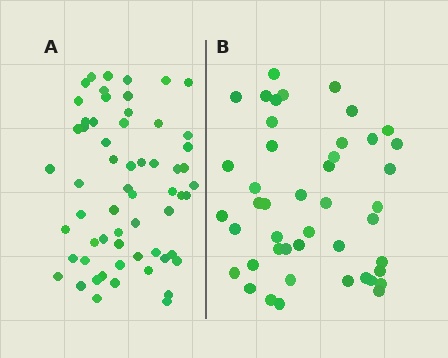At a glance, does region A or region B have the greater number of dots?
Region A (the left region) has more dots.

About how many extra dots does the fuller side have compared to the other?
Region A has approximately 15 more dots than region B.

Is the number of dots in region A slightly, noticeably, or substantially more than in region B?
Region A has noticeably more, but not dramatically so. The ratio is roughly 1.3 to 1.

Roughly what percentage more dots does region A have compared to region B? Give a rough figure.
About 35% more.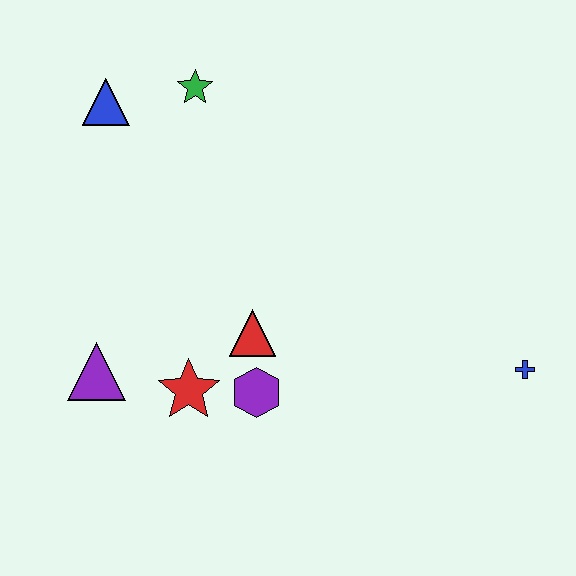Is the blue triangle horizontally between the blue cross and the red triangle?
No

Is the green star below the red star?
No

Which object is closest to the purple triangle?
The red star is closest to the purple triangle.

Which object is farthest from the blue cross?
The blue triangle is farthest from the blue cross.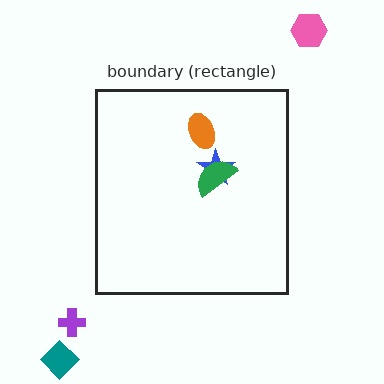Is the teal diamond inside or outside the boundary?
Outside.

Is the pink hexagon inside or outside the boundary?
Outside.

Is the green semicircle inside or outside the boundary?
Inside.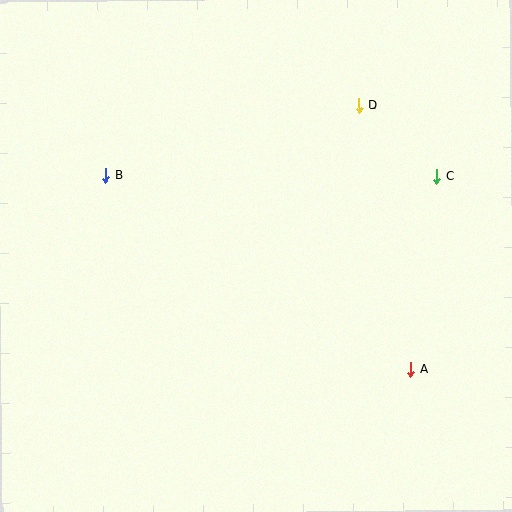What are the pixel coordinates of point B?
Point B is at (106, 175).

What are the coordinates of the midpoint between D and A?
The midpoint between D and A is at (385, 237).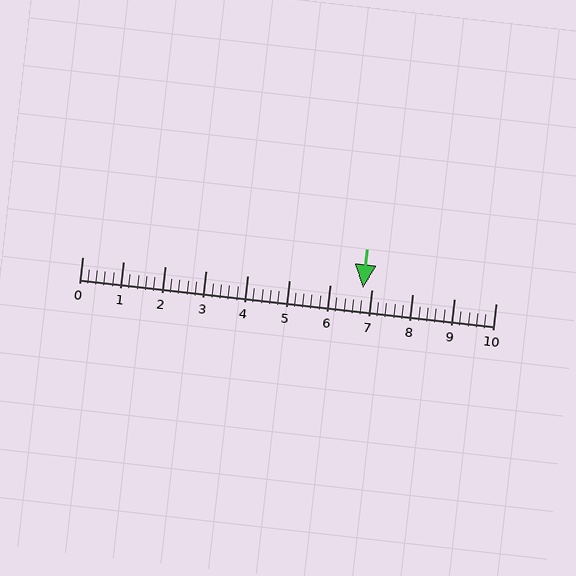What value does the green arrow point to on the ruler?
The green arrow points to approximately 6.8.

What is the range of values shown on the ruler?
The ruler shows values from 0 to 10.